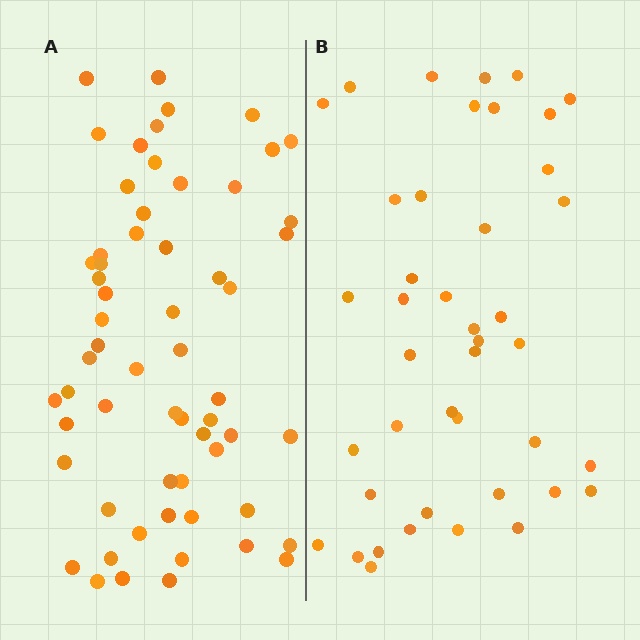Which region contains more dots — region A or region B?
Region A (the left region) has more dots.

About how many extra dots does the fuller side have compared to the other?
Region A has approximately 20 more dots than region B.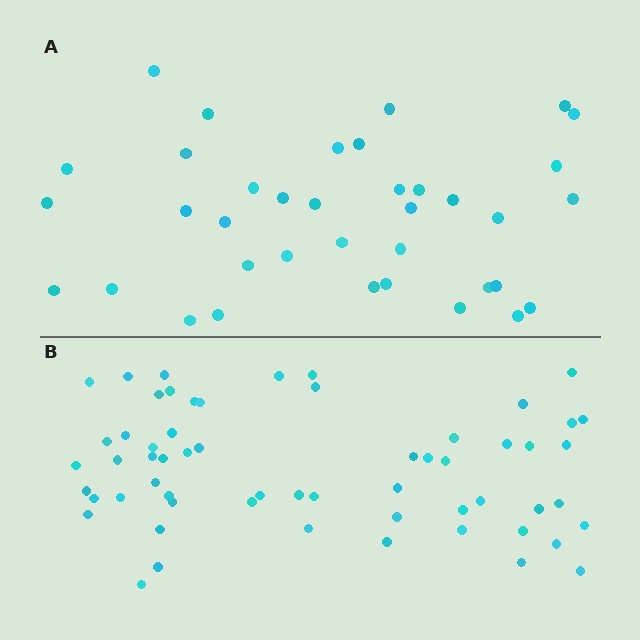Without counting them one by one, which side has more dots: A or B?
Region B (the bottom region) has more dots.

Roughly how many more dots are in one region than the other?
Region B has approximately 20 more dots than region A.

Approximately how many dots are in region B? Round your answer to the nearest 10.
About 60 dots. (The exact count is 59, which rounds to 60.)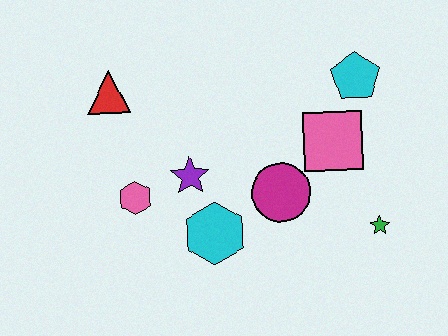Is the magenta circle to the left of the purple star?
No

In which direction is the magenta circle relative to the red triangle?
The magenta circle is to the right of the red triangle.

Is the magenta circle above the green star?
Yes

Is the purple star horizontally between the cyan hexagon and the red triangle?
Yes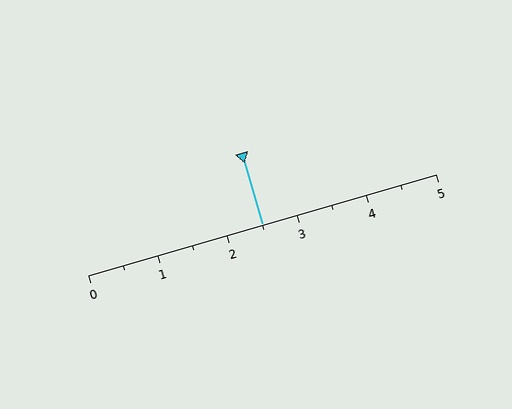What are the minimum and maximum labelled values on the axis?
The axis runs from 0 to 5.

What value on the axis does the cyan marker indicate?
The marker indicates approximately 2.5.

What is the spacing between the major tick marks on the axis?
The major ticks are spaced 1 apart.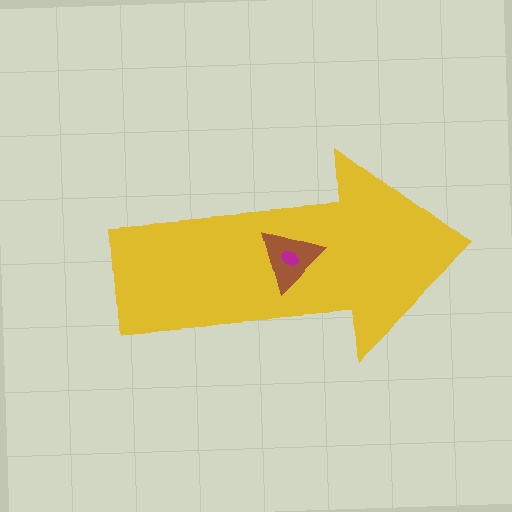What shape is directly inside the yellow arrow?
The brown triangle.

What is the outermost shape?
The yellow arrow.